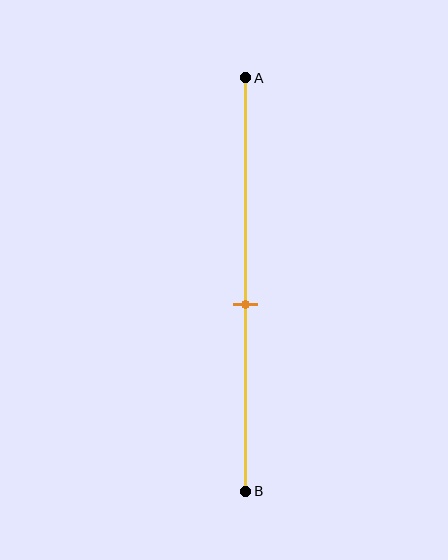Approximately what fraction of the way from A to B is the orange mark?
The orange mark is approximately 55% of the way from A to B.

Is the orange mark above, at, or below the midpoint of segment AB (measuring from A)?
The orange mark is below the midpoint of segment AB.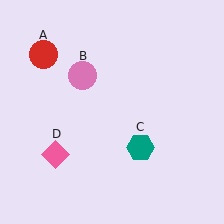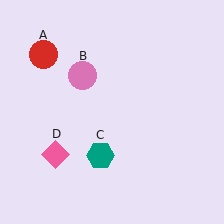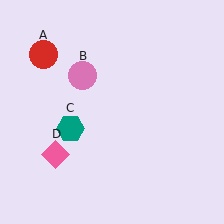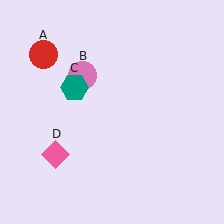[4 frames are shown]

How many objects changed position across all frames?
1 object changed position: teal hexagon (object C).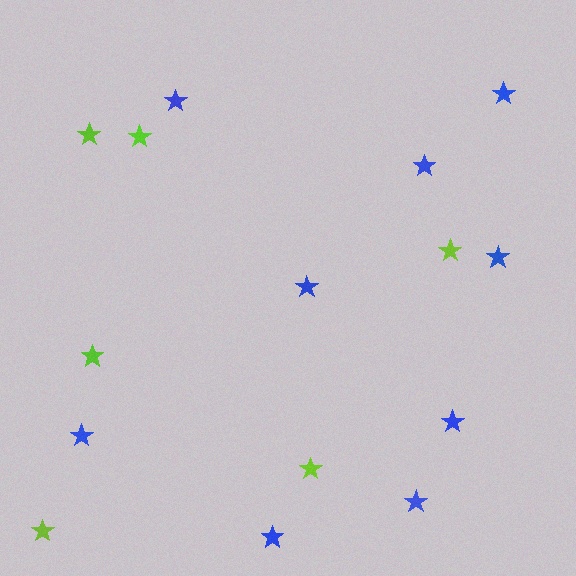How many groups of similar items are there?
There are 2 groups: one group of blue stars (9) and one group of lime stars (6).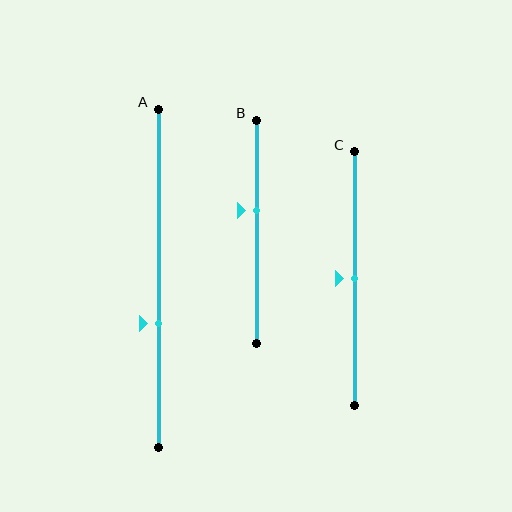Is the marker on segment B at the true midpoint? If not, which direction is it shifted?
No, the marker on segment B is shifted upward by about 10% of the segment length.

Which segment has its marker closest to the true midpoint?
Segment C has its marker closest to the true midpoint.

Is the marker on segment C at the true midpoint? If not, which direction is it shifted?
Yes, the marker on segment C is at the true midpoint.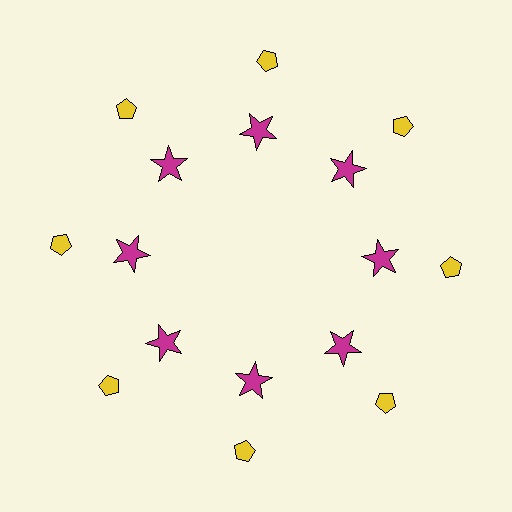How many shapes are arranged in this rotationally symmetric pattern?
There are 16 shapes, arranged in 8 groups of 2.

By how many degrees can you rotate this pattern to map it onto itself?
The pattern maps onto itself every 45 degrees of rotation.